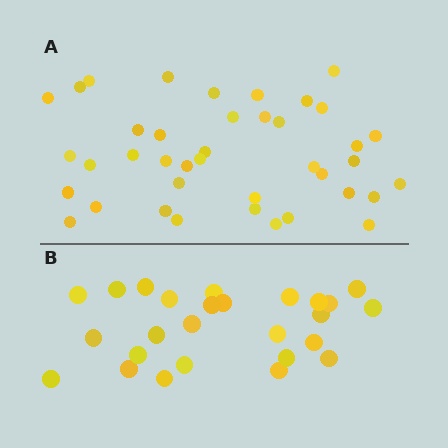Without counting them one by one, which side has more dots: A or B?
Region A (the top region) has more dots.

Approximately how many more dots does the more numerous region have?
Region A has approximately 15 more dots than region B.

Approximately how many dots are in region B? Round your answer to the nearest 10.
About 30 dots. (The exact count is 26, which rounds to 30.)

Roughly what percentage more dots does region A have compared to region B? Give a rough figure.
About 55% more.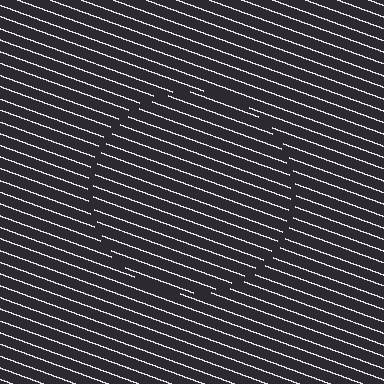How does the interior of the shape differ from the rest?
The interior of the shape contains the same grating, shifted by half a period — the contour is defined by the phase discontinuity where line-ends from the inner and outer gratings abut.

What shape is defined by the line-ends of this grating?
An illusory circle. The interior of the shape contains the same grating, shifted by half a period — the contour is defined by the phase discontinuity where line-ends from the inner and outer gratings abut.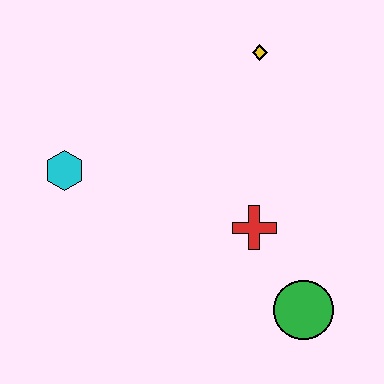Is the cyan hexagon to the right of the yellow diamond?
No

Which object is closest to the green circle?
The red cross is closest to the green circle.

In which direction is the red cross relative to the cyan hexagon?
The red cross is to the right of the cyan hexagon.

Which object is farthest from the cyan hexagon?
The green circle is farthest from the cyan hexagon.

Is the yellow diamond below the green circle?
No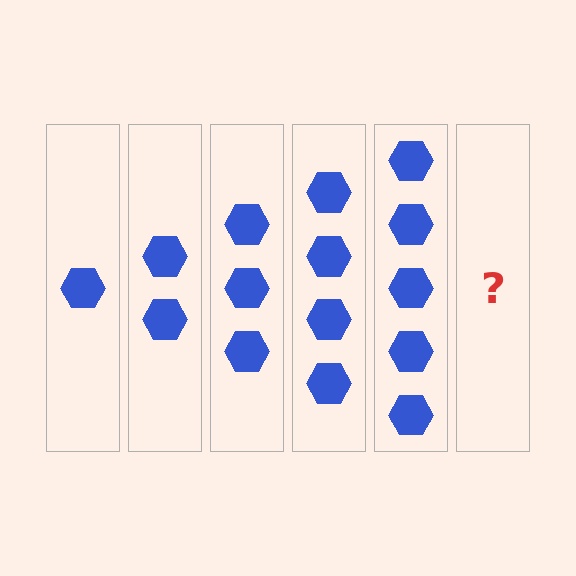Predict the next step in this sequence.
The next step is 6 hexagons.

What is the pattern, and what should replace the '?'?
The pattern is that each step adds one more hexagon. The '?' should be 6 hexagons.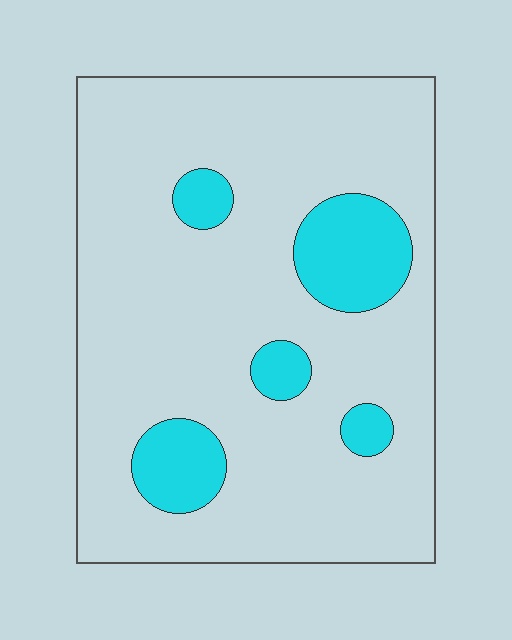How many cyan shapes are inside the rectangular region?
5.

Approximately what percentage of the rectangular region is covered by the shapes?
Approximately 15%.